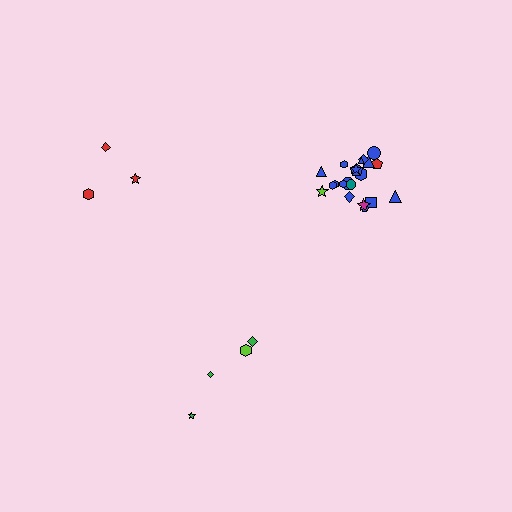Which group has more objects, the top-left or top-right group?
The top-right group.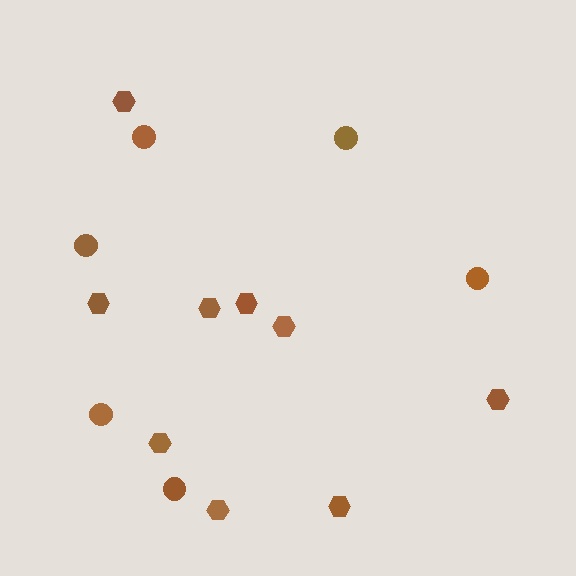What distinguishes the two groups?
There are 2 groups: one group of circles (6) and one group of hexagons (9).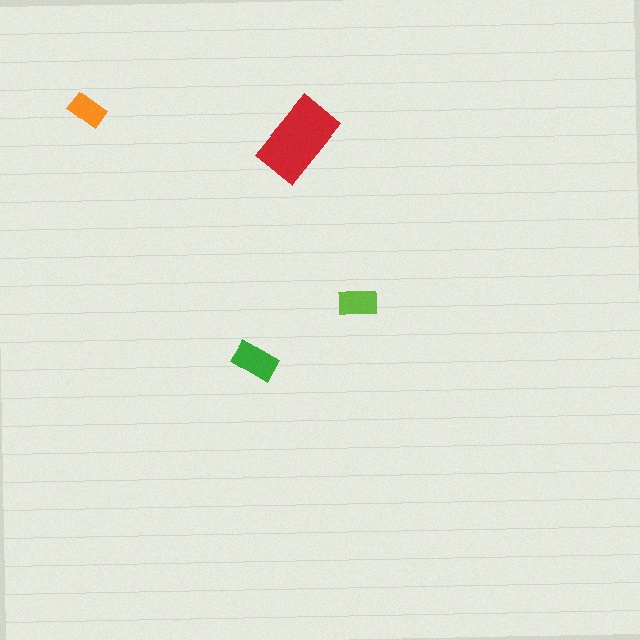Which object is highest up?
The orange rectangle is topmost.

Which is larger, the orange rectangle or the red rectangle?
The red one.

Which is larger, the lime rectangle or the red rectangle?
The red one.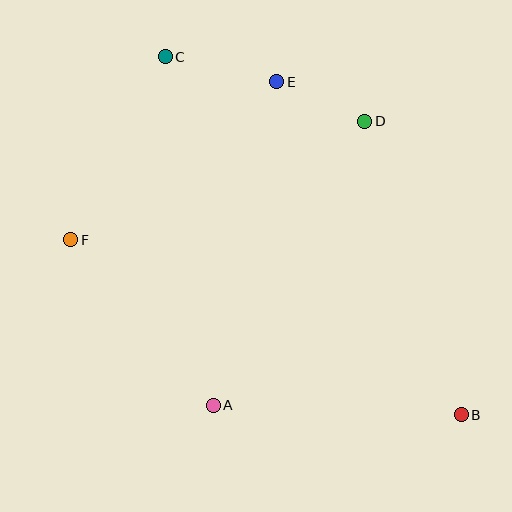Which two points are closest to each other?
Points D and E are closest to each other.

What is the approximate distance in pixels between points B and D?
The distance between B and D is approximately 309 pixels.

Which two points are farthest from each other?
Points B and C are farthest from each other.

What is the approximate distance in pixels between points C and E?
The distance between C and E is approximately 114 pixels.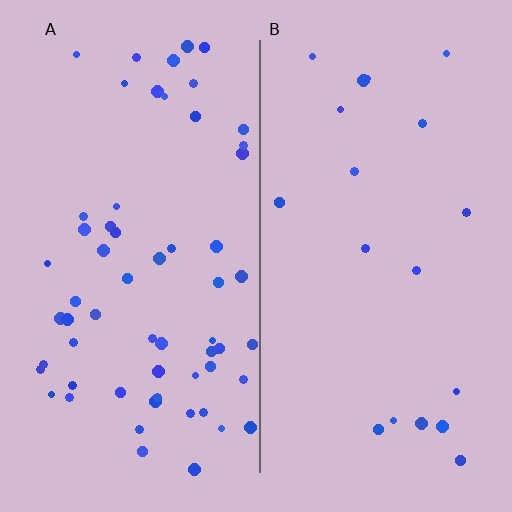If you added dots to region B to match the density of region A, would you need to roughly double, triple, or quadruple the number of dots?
Approximately triple.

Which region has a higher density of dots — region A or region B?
A (the left).